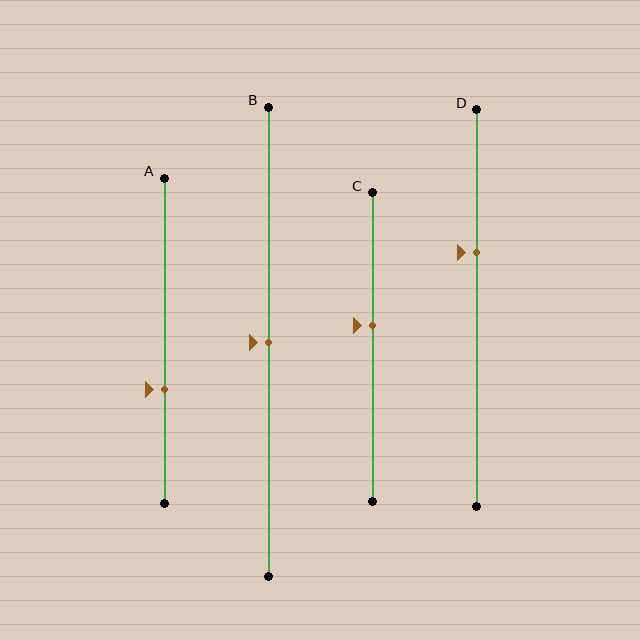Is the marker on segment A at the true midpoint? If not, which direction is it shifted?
No, the marker on segment A is shifted downward by about 15% of the segment length.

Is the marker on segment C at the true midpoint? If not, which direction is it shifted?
No, the marker on segment C is shifted upward by about 7% of the segment length.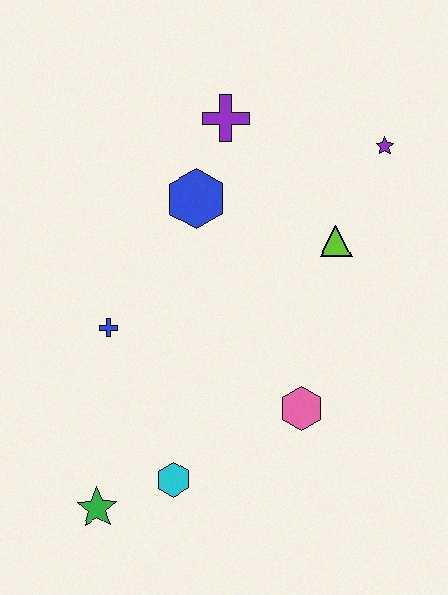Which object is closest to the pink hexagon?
The cyan hexagon is closest to the pink hexagon.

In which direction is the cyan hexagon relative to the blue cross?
The cyan hexagon is below the blue cross.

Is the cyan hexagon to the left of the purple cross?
Yes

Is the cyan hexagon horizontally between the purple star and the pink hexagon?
No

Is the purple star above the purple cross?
No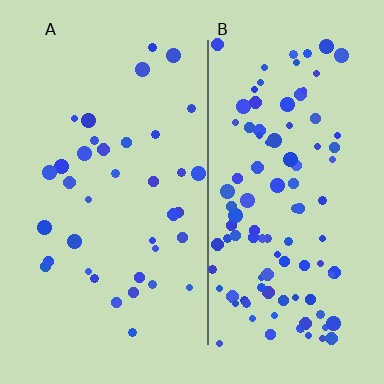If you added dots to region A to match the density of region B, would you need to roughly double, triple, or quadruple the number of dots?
Approximately triple.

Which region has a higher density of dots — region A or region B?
B (the right).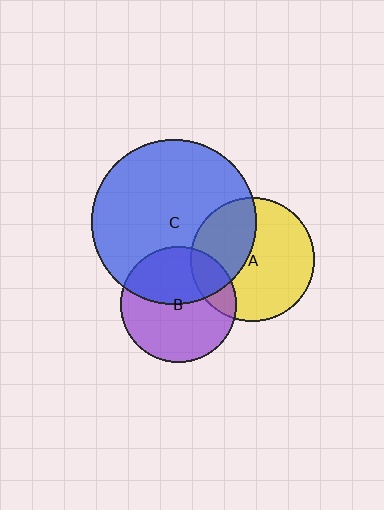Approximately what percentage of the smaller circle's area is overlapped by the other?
Approximately 45%.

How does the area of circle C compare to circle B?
Approximately 2.0 times.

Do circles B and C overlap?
Yes.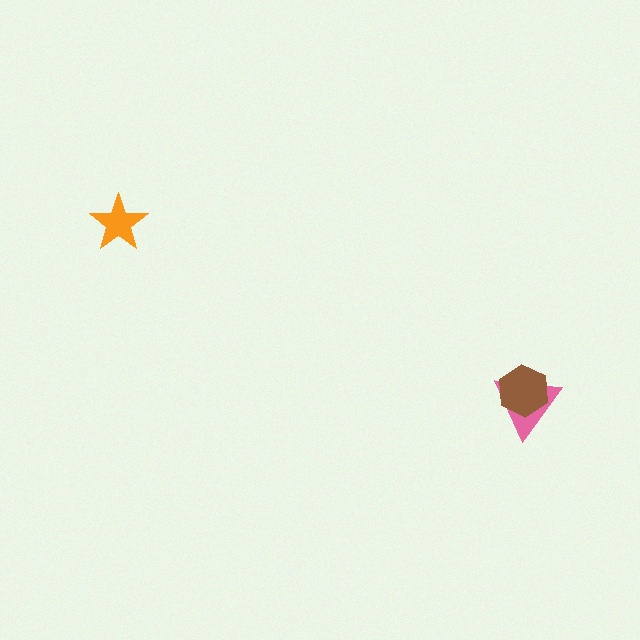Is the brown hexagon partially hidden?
No, no other shape covers it.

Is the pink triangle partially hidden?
Yes, it is partially covered by another shape.